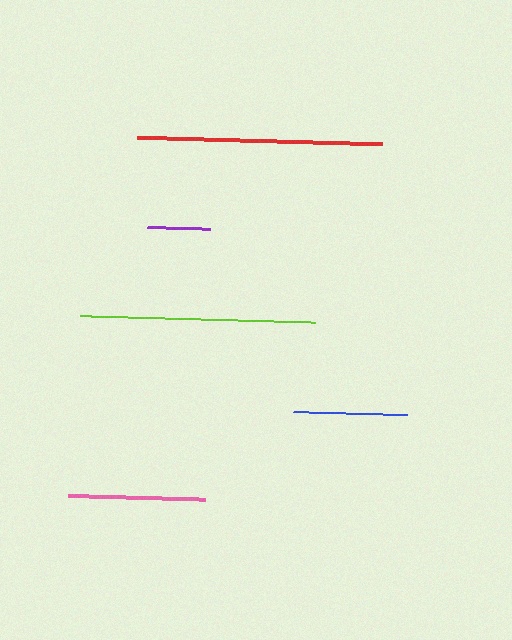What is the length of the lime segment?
The lime segment is approximately 235 pixels long.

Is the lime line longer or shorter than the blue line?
The lime line is longer than the blue line.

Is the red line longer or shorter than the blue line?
The red line is longer than the blue line.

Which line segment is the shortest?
The purple line is the shortest at approximately 63 pixels.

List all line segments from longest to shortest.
From longest to shortest: red, lime, pink, blue, purple.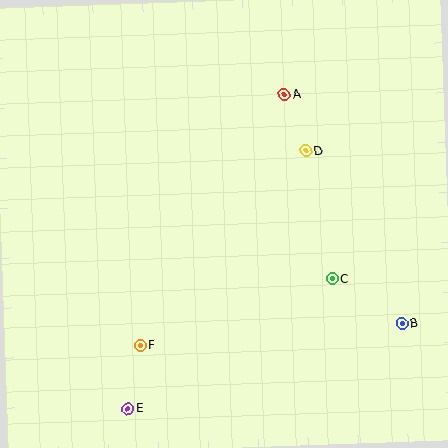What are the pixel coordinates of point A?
Point A is at (284, 95).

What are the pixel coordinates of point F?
Point F is at (140, 345).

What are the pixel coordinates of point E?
Point E is at (128, 408).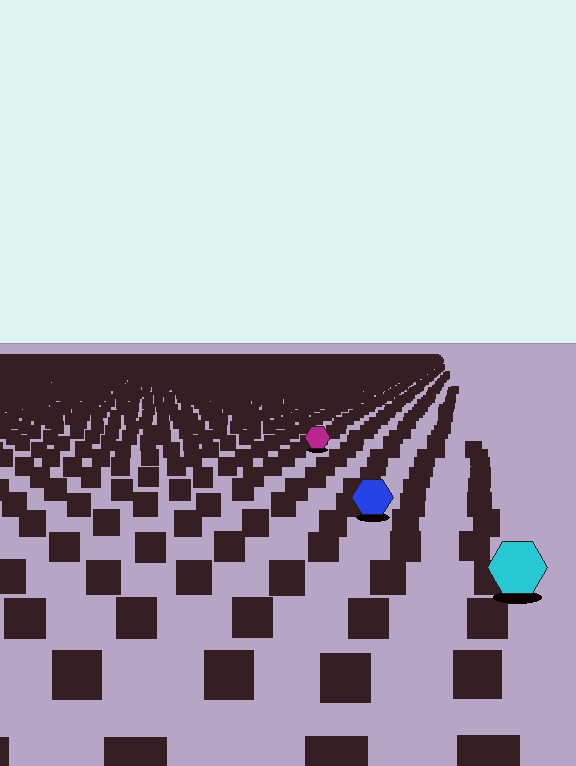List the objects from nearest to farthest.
From nearest to farthest: the cyan hexagon, the blue hexagon, the magenta hexagon.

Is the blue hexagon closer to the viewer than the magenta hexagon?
Yes. The blue hexagon is closer — you can tell from the texture gradient: the ground texture is coarser near it.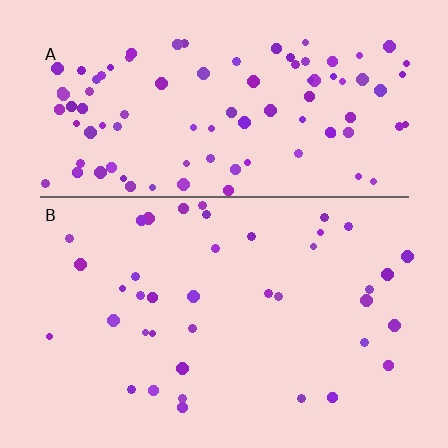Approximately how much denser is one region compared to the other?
Approximately 2.5× — region A over region B.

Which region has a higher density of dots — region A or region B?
A (the top).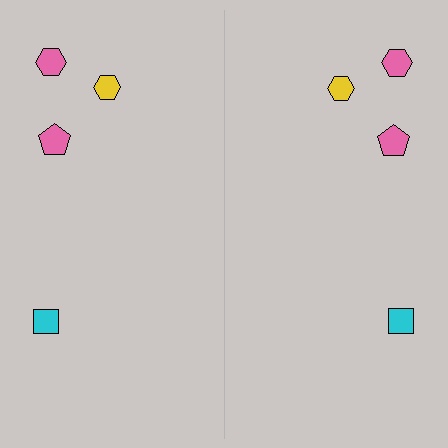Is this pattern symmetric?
Yes, this pattern has bilateral (reflection) symmetry.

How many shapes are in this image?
There are 8 shapes in this image.